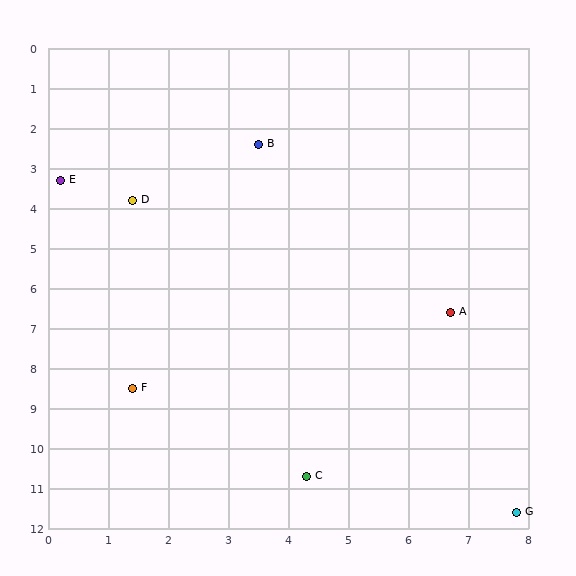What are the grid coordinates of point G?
Point G is at approximately (7.8, 11.6).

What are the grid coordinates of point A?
Point A is at approximately (6.7, 6.6).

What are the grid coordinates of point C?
Point C is at approximately (4.3, 10.7).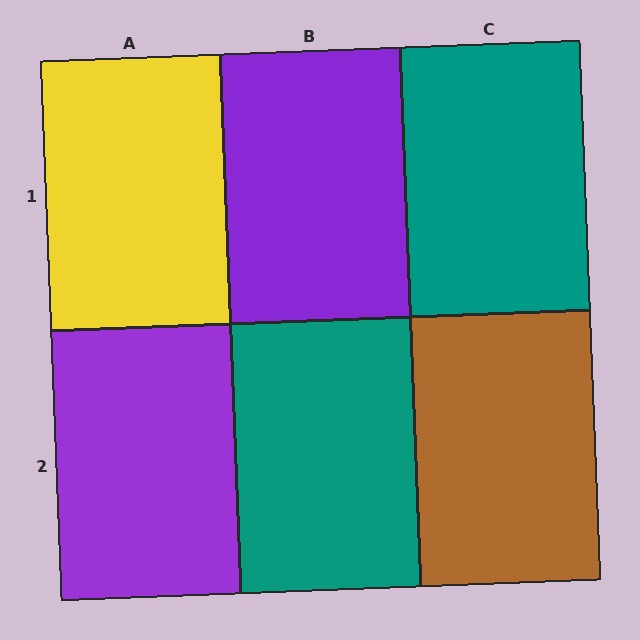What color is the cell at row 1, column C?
Teal.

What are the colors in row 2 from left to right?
Purple, teal, brown.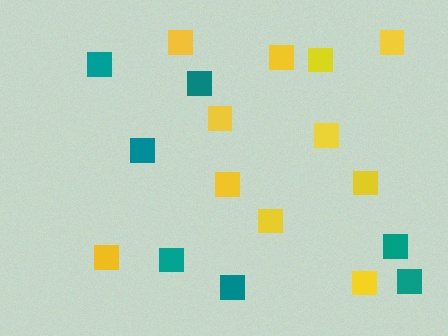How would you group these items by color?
There are 2 groups: one group of teal squares (7) and one group of yellow squares (11).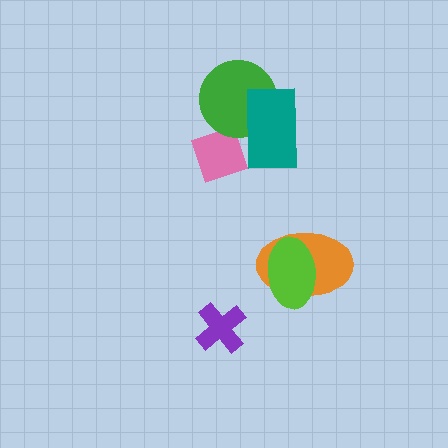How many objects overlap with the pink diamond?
2 objects overlap with the pink diamond.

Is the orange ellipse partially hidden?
Yes, it is partially covered by another shape.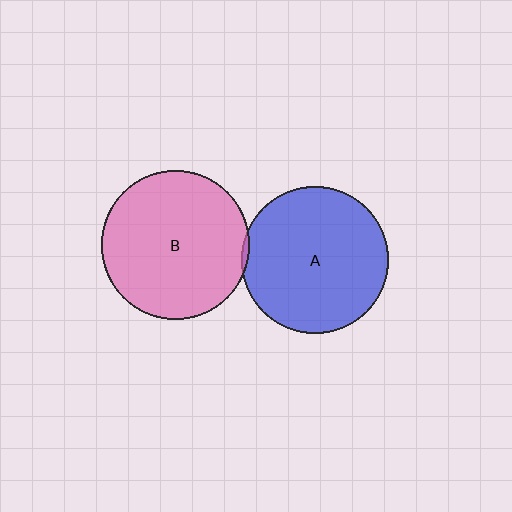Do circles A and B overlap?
Yes.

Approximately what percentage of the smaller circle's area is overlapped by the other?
Approximately 5%.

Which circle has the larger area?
Circle B (pink).